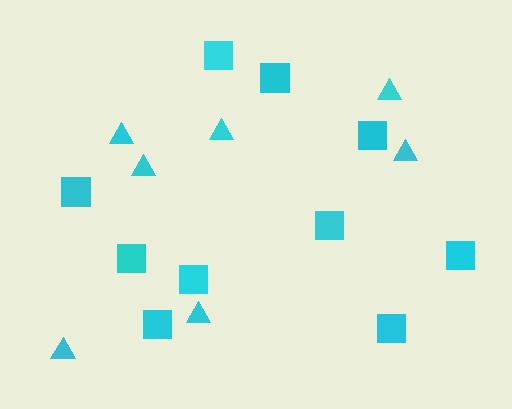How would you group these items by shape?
There are 2 groups: one group of squares (10) and one group of triangles (7).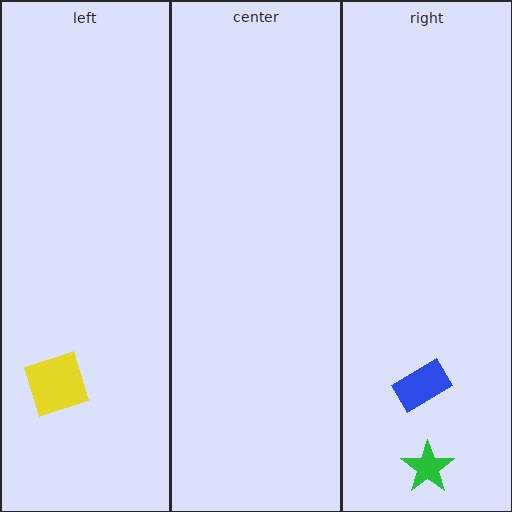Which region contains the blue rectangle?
The right region.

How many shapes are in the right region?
2.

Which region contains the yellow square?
The left region.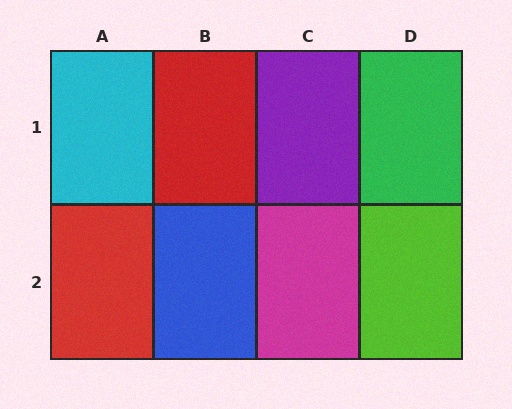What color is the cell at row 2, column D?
Lime.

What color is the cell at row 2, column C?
Magenta.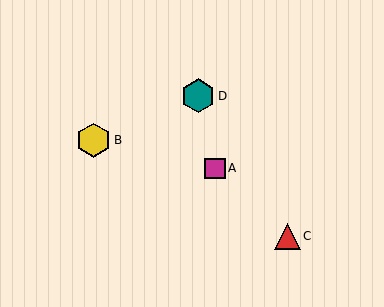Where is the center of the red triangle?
The center of the red triangle is at (287, 236).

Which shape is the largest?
The yellow hexagon (labeled B) is the largest.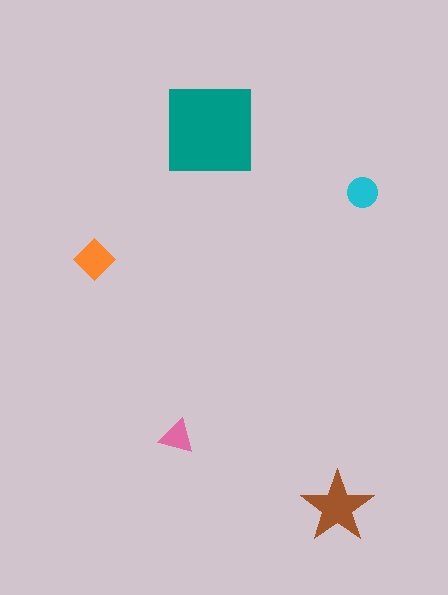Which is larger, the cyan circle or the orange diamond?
The orange diamond.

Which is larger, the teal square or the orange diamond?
The teal square.